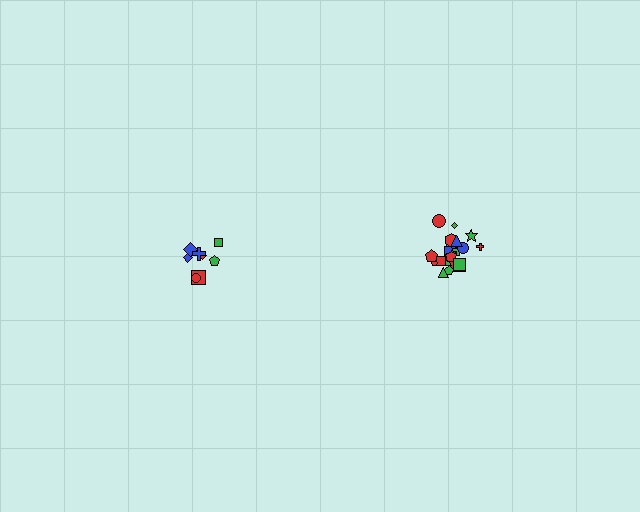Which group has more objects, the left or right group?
The right group.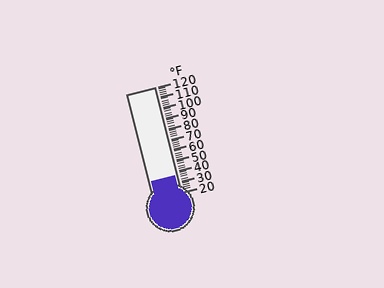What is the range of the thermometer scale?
The thermometer scale ranges from 20°F to 120°F.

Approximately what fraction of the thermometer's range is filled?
The thermometer is filled to approximately 15% of its range.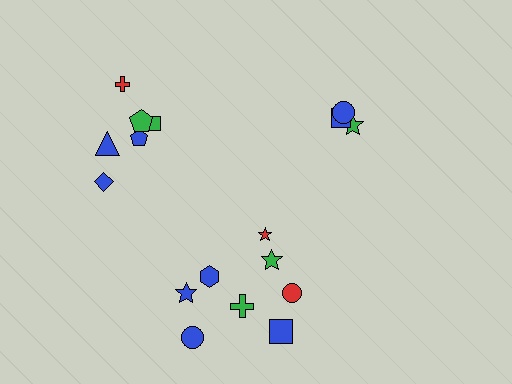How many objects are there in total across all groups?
There are 17 objects.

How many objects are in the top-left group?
There are 6 objects.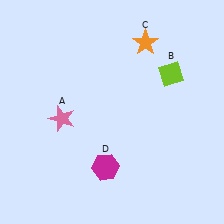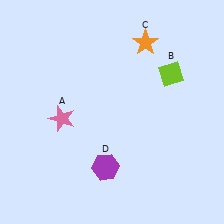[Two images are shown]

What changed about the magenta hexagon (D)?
In Image 1, D is magenta. In Image 2, it changed to purple.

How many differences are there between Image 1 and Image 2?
There is 1 difference between the two images.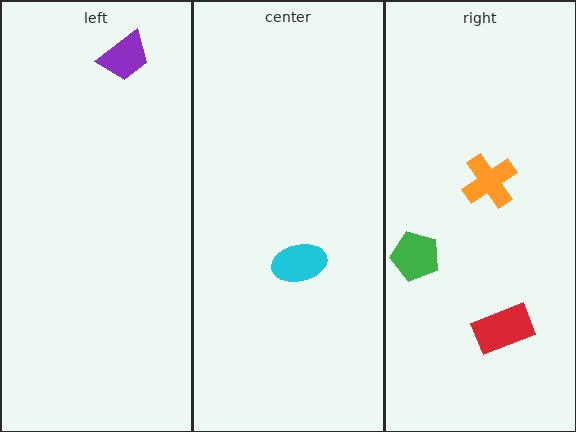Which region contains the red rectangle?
The right region.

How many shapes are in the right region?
3.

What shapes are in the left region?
The purple trapezoid.